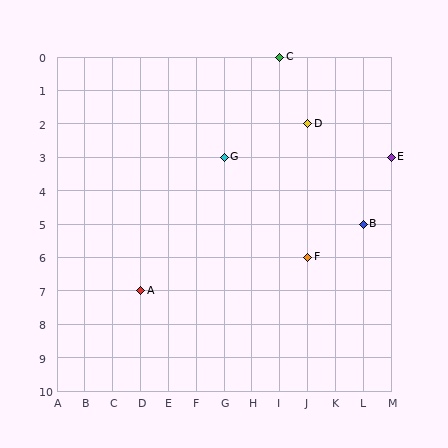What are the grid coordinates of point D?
Point D is at grid coordinates (J, 2).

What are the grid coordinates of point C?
Point C is at grid coordinates (I, 0).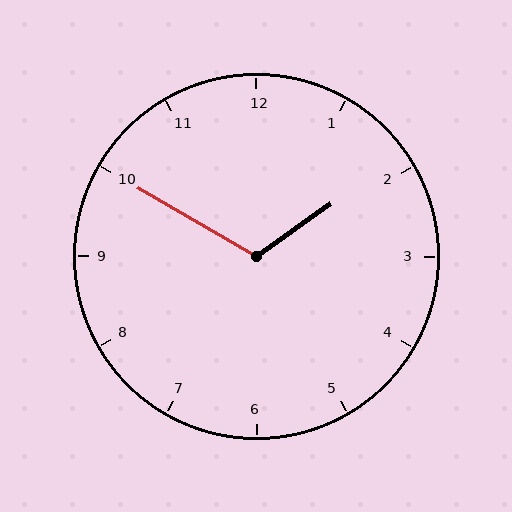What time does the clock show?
1:50.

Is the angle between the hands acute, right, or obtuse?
It is obtuse.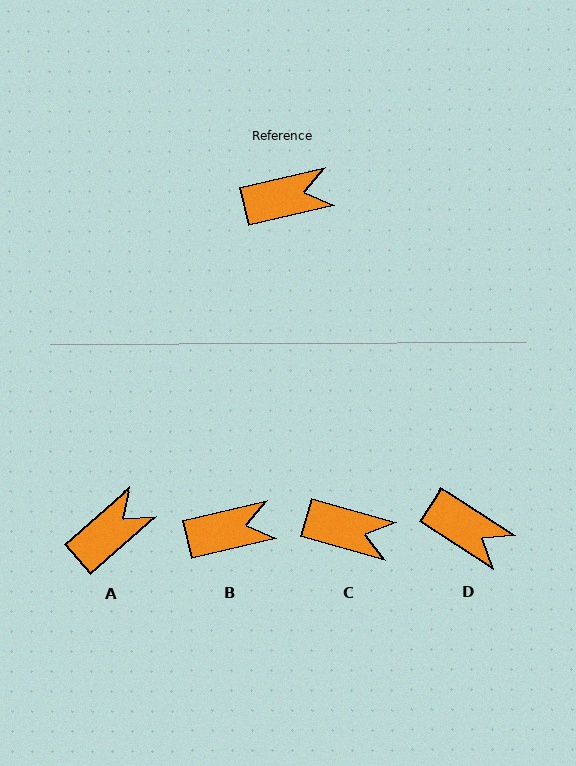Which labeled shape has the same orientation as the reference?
B.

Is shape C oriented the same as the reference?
No, it is off by about 29 degrees.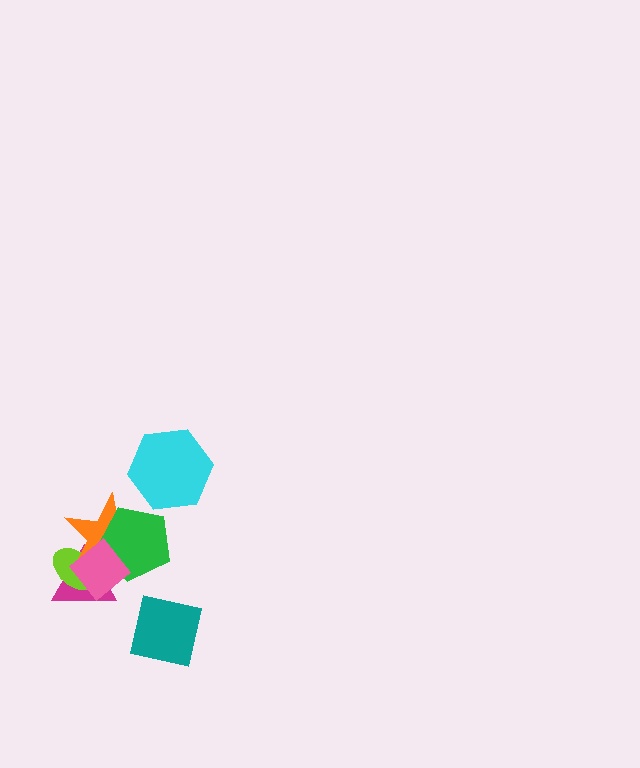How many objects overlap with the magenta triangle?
4 objects overlap with the magenta triangle.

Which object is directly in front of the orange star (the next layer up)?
The green pentagon is directly in front of the orange star.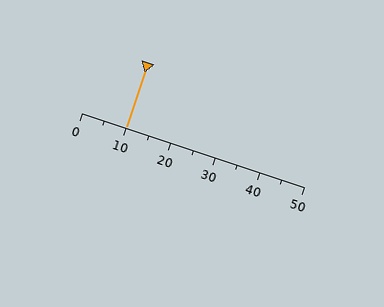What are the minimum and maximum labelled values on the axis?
The axis runs from 0 to 50.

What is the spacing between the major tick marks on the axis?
The major ticks are spaced 10 apart.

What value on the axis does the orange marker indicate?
The marker indicates approximately 10.